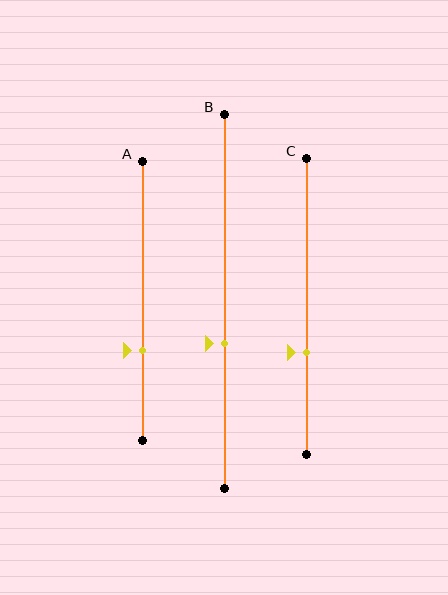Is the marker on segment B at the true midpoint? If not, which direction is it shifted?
No, the marker on segment B is shifted downward by about 11% of the segment length.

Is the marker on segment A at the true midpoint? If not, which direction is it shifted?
No, the marker on segment A is shifted downward by about 18% of the segment length.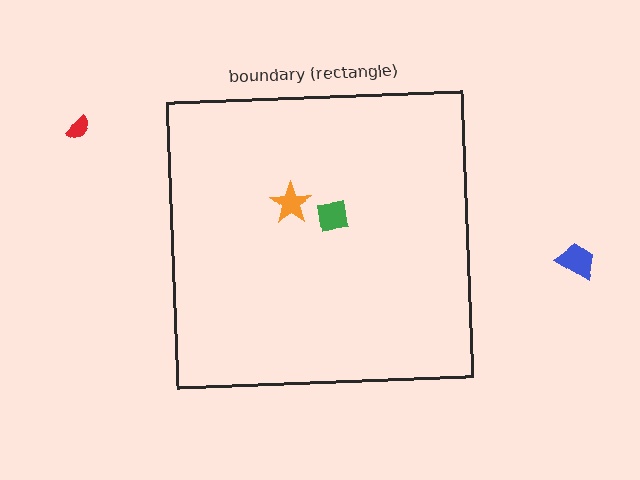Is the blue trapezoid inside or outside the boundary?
Outside.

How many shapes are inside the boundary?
2 inside, 2 outside.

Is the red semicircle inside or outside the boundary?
Outside.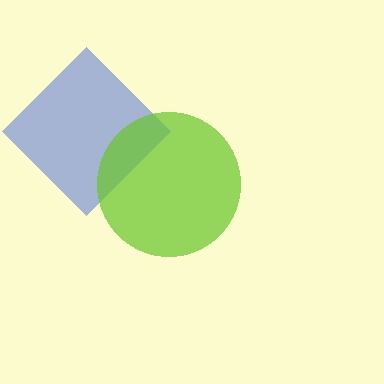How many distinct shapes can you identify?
There are 2 distinct shapes: a blue diamond, a lime circle.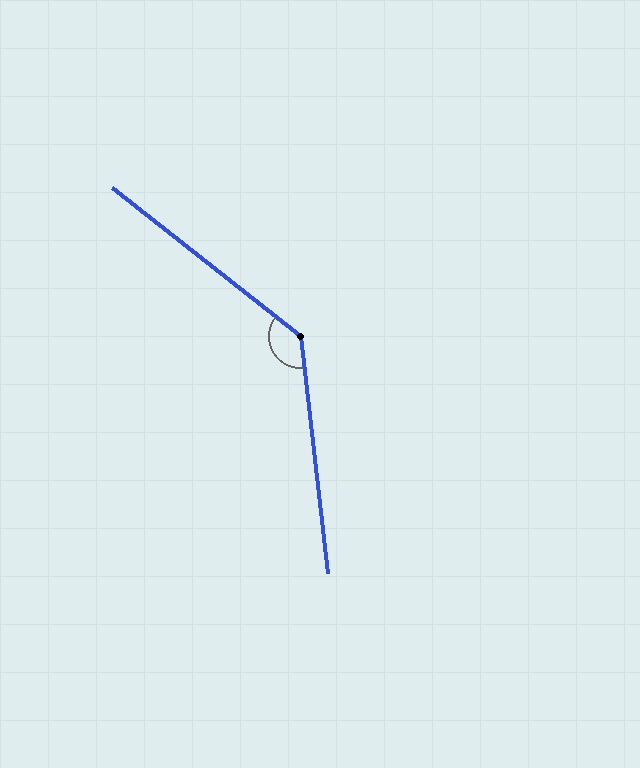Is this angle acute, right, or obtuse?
It is obtuse.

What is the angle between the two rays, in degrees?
Approximately 134 degrees.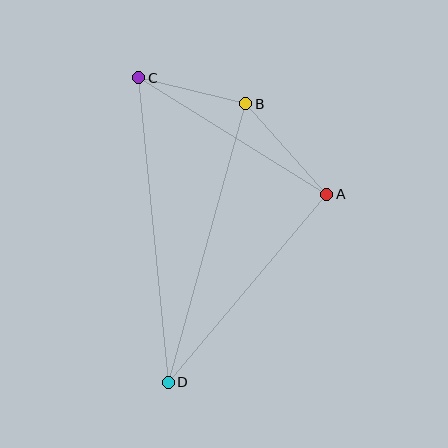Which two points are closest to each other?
Points B and C are closest to each other.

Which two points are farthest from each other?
Points C and D are farthest from each other.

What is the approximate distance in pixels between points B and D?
The distance between B and D is approximately 289 pixels.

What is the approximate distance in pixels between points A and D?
The distance between A and D is approximately 246 pixels.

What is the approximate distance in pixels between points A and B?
The distance between A and B is approximately 121 pixels.